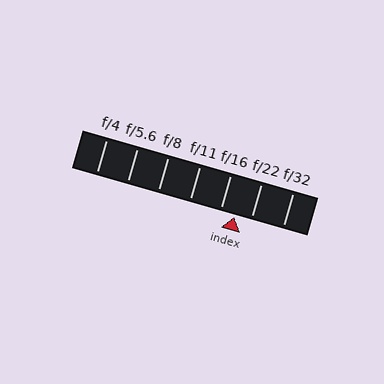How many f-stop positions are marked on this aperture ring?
There are 7 f-stop positions marked.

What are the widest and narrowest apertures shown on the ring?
The widest aperture shown is f/4 and the narrowest is f/32.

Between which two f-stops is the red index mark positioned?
The index mark is between f/16 and f/22.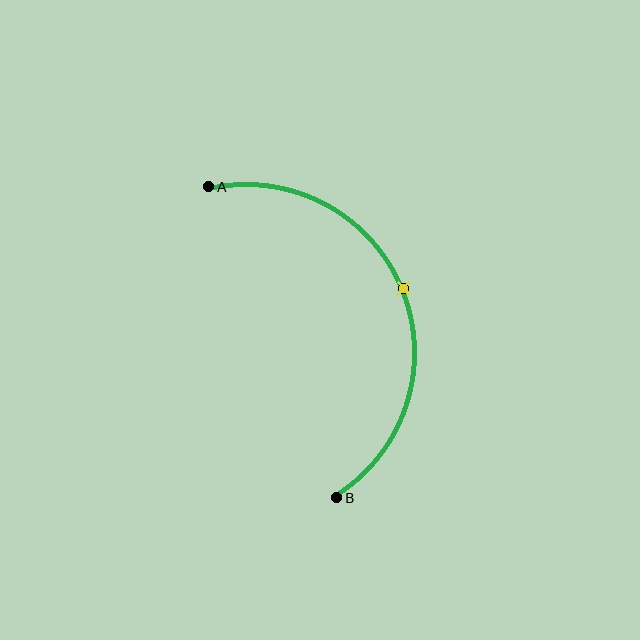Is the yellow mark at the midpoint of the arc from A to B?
Yes. The yellow mark lies on the arc at equal arc-length from both A and B — it is the arc midpoint.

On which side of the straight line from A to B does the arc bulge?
The arc bulges to the right of the straight line connecting A and B.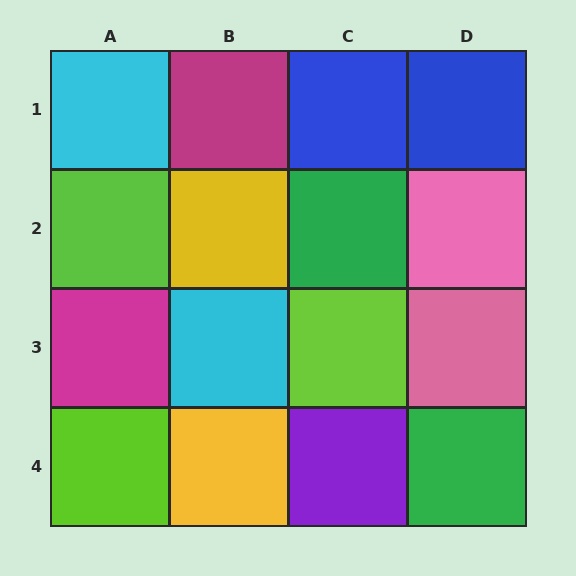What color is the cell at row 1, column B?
Magenta.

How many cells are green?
2 cells are green.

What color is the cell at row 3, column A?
Magenta.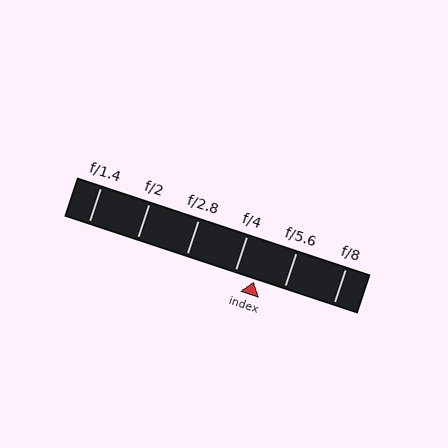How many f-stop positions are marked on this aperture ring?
There are 6 f-stop positions marked.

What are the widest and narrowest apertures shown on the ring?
The widest aperture shown is f/1.4 and the narrowest is f/8.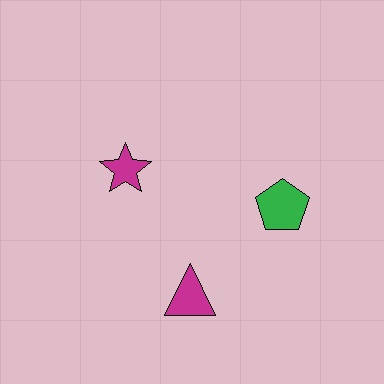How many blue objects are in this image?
There are no blue objects.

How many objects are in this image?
There are 3 objects.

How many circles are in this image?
There are no circles.